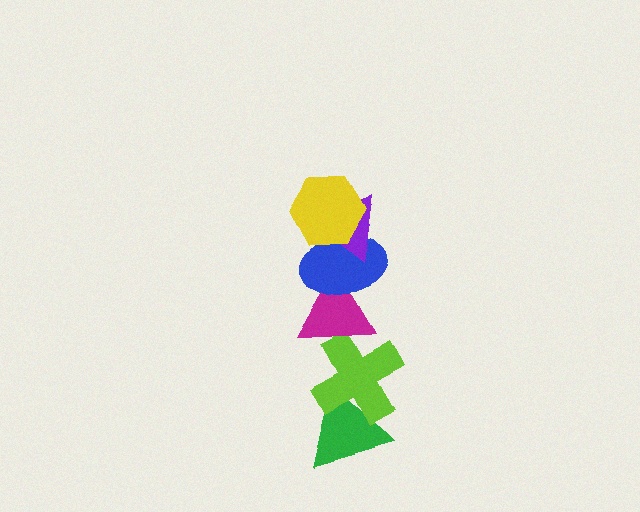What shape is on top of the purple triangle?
The yellow hexagon is on top of the purple triangle.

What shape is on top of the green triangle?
The lime cross is on top of the green triangle.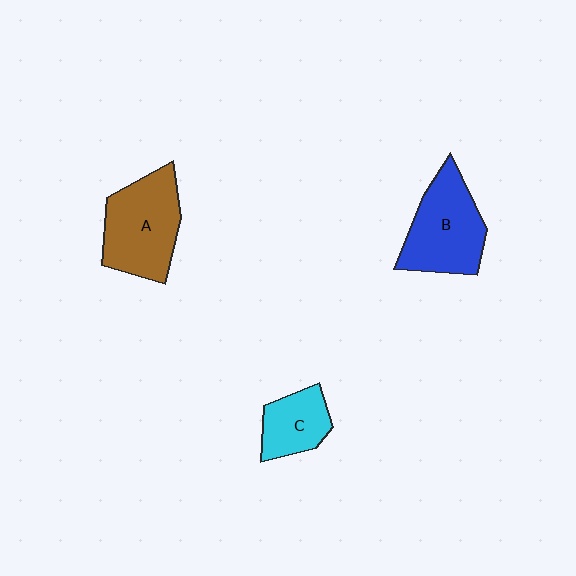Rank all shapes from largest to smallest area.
From largest to smallest: A (brown), B (blue), C (cyan).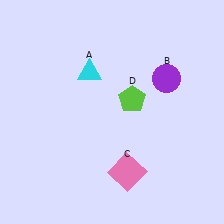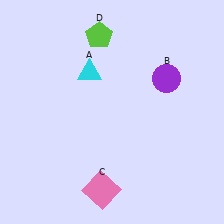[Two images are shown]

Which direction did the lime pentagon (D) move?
The lime pentagon (D) moved up.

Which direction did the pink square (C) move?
The pink square (C) moved left.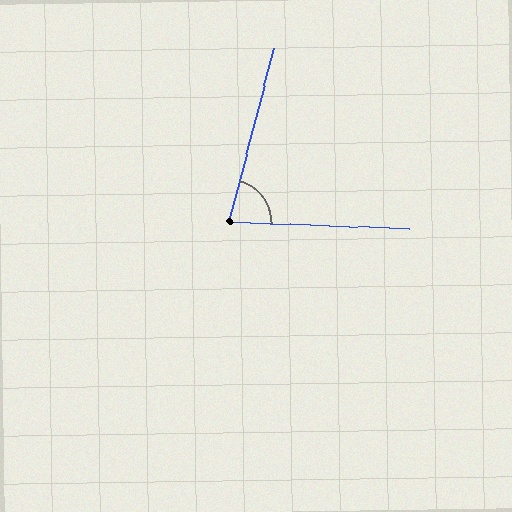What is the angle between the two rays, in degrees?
Approximately 78 degrees.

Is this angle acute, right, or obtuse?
It is acute.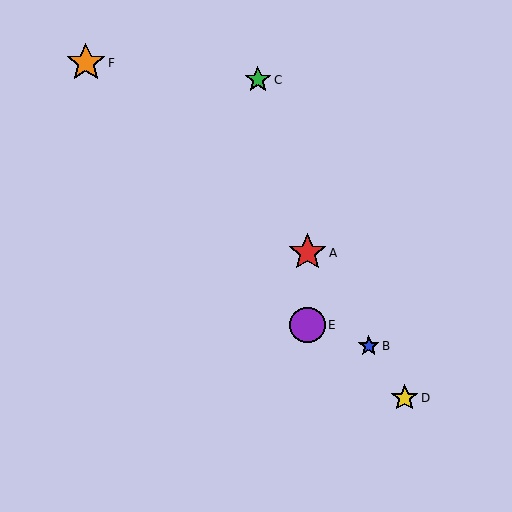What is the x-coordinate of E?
Object E is at x≈308.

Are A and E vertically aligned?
Yes, both are at x≈308.